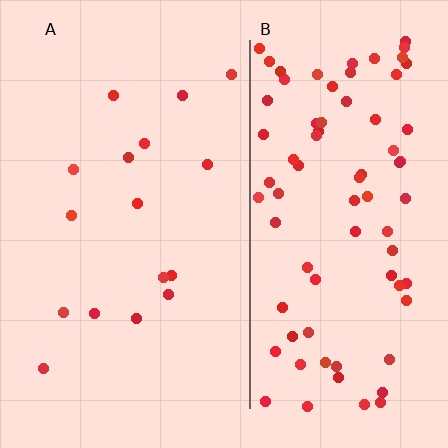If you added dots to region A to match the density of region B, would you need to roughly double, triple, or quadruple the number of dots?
Approximately quadruple.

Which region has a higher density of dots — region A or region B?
B (the right).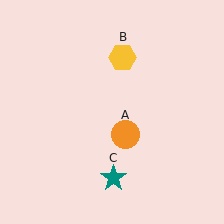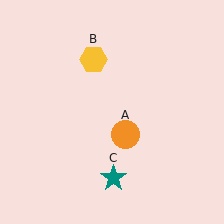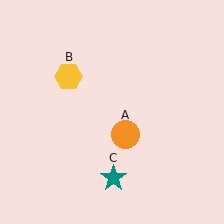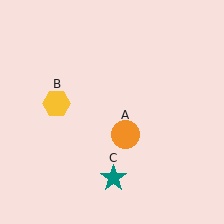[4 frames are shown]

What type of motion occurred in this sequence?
The yellow hexagon (object B) rotated counterclockwise around the center of the scene.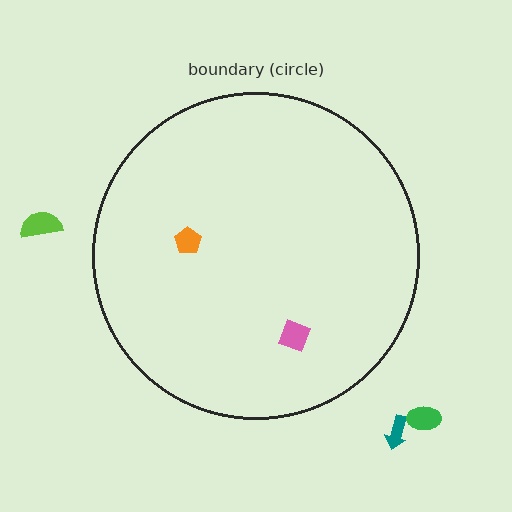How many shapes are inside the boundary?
2 inside, 3 outside.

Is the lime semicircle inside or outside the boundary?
Outside.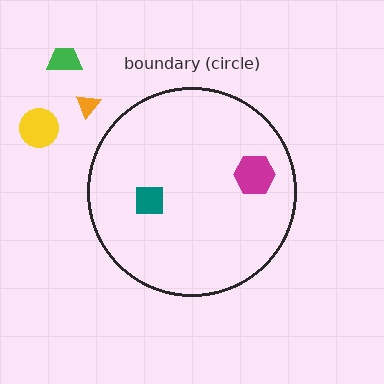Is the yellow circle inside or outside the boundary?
Outside.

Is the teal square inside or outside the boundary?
Inside.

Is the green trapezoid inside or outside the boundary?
Outside.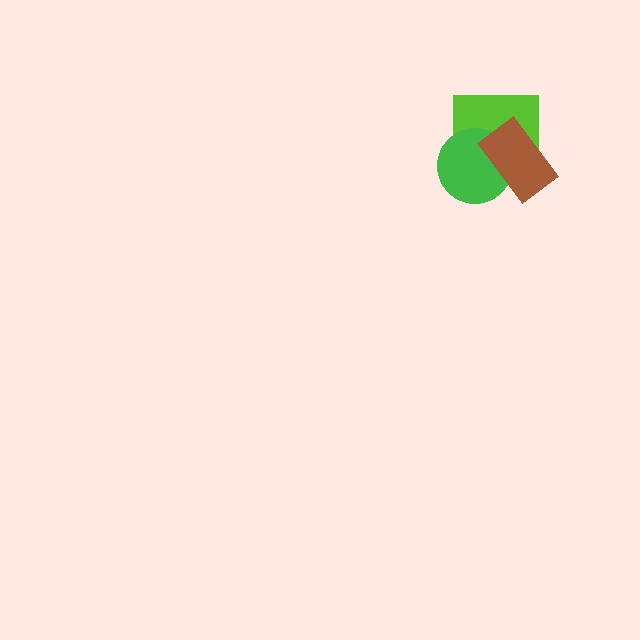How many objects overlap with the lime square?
2 objects overlap with the lime square.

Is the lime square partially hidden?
Yes, it is partially covered by another shape.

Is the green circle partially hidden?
Yes, it is partially covered by another shape.